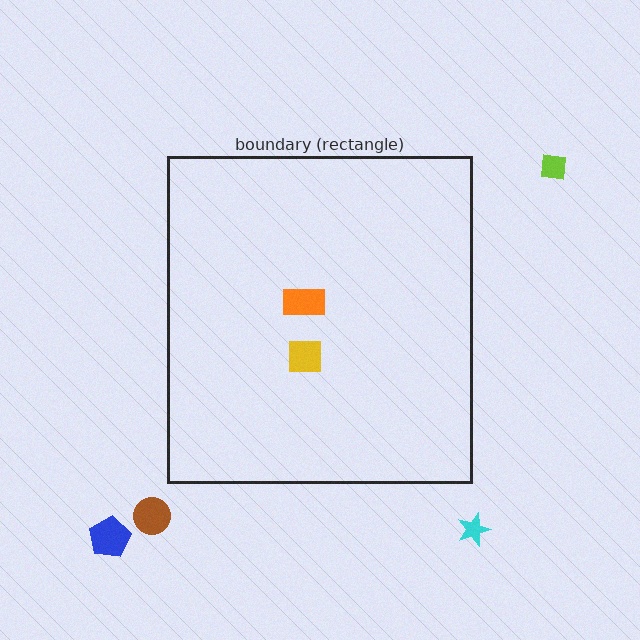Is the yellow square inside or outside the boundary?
Inside.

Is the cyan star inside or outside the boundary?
Outside.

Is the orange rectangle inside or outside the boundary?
Inside.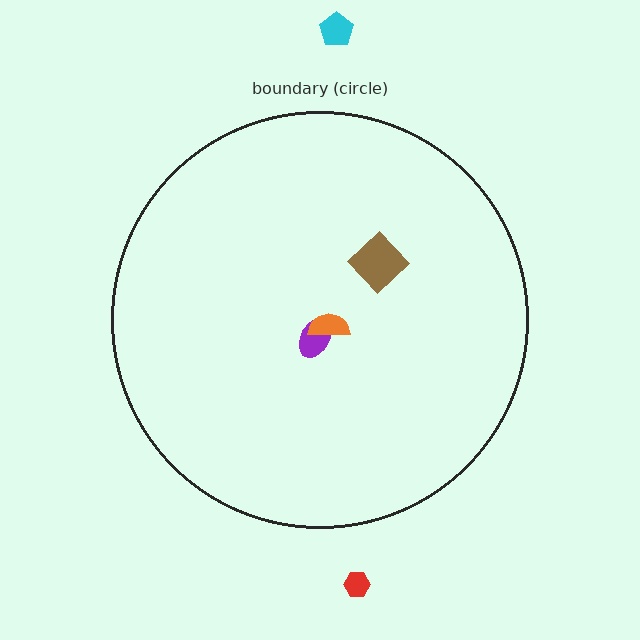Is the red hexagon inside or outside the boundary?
Outside.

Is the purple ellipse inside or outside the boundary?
Inside.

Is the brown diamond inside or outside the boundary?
Inside.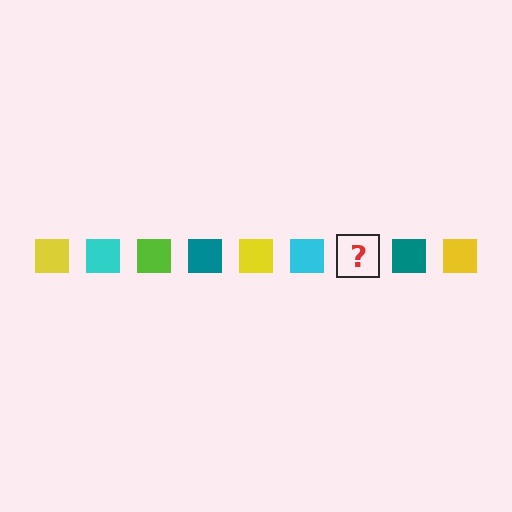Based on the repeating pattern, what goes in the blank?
The blank should be a lime square.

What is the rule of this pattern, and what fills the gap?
The rule is that the pattern cycles through yellow, cyan, lime, teal squares. The gap should be filled with a lime square.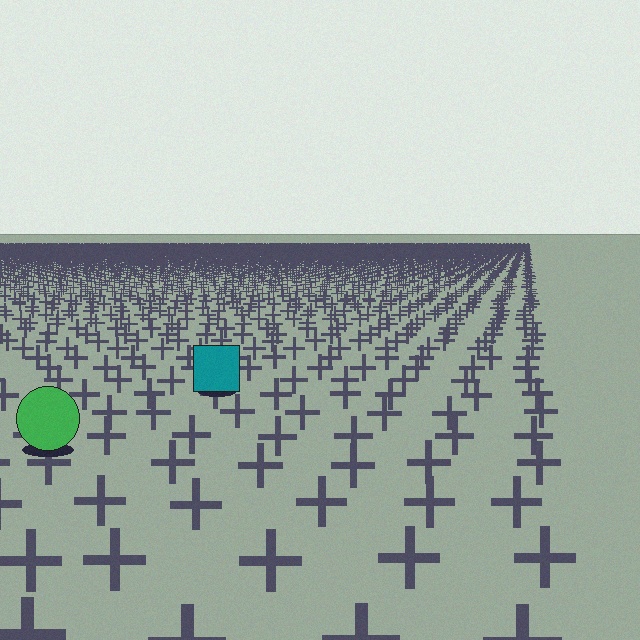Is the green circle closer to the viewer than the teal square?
Yes. The green circle is closer — you can tell from the texture gradient: the ground texture is coarser near it.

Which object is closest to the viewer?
The green circle is closest. The texture marks near it are larger and more spread out.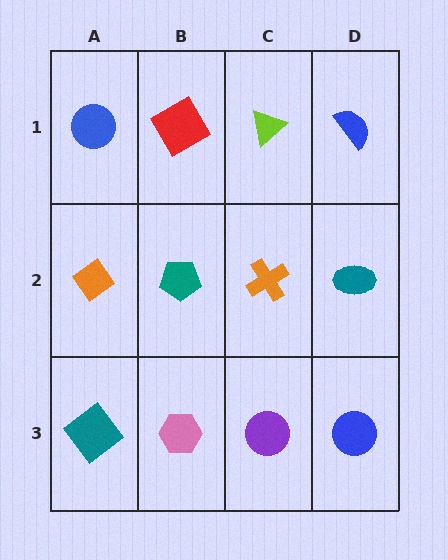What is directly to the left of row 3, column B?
A teal diamond.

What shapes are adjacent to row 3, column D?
A teal ellipse (row 2, column D), a purple circle (row 3, column C).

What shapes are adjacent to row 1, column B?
A teal pentagon (row 2, column B), a blue circle (row 1, column A), a lime triangle (row 1, column C).